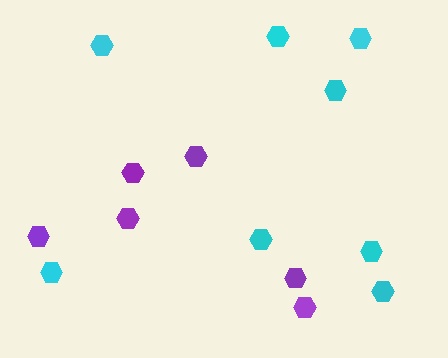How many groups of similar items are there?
There are 2 groups: one group of cyan hexagons (8) and one group of purple hexagons (6).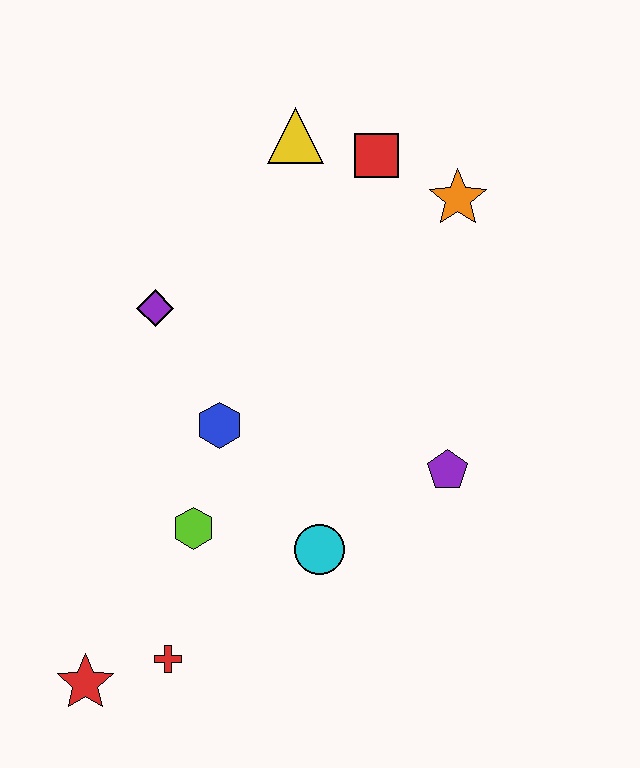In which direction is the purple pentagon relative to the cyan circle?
The purple pentagon is to the right of the cyan circle.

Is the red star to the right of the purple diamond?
No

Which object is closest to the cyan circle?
The lime hexagon is closest to the cyan circle.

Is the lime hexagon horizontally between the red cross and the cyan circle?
Yes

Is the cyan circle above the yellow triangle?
No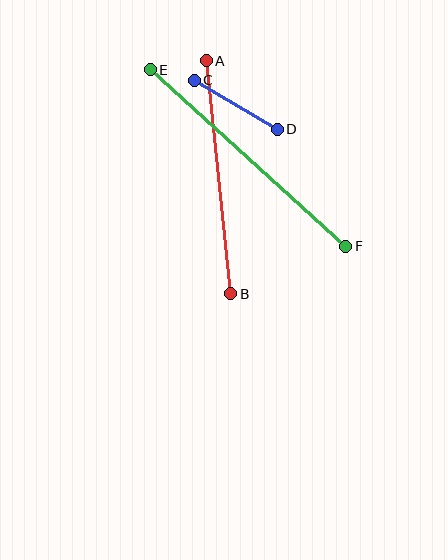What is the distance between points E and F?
The distance is approximately 263 pixels.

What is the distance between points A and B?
The distance is approximately 235 pixels.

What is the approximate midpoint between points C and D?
The midpoint is at approximately (236, 105) pixels.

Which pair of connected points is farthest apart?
Points E and F are farthest apart.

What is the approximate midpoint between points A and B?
The midpoint is at approximately (219, 177) pixels.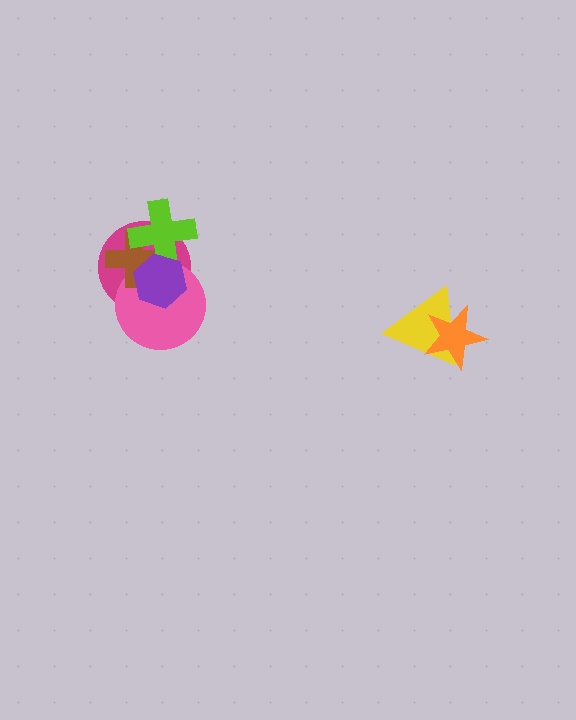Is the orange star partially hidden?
No, no other shape covers it.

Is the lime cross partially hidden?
Yes, it is partially covered by another shape.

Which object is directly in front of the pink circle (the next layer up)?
The brown cross is directly in front of the pink circle.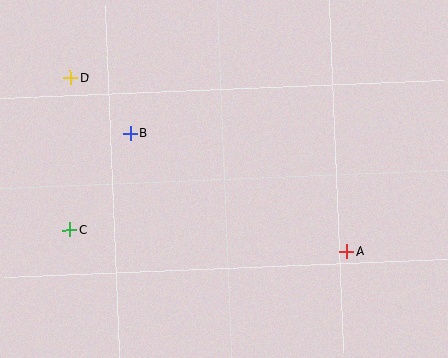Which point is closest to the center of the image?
Point B at (130, 133) is closest to the center.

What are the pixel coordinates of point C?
Point C is at (70, 230).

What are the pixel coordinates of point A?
Point A is at (347, 252).